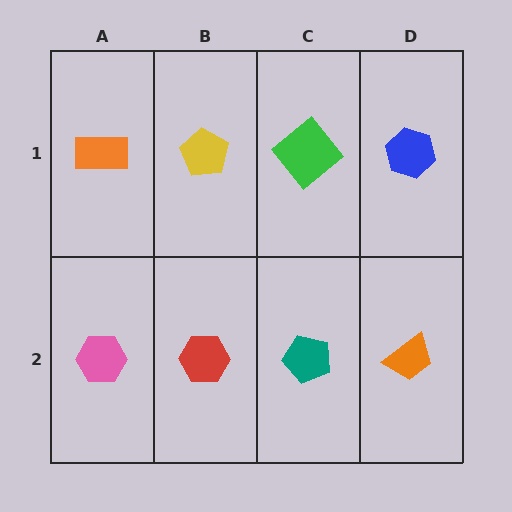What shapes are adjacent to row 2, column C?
A green diamond (row 1, column C), a red hexagon (row 2, column B), an orange trapezoid (row 2, column D).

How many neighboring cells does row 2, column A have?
2.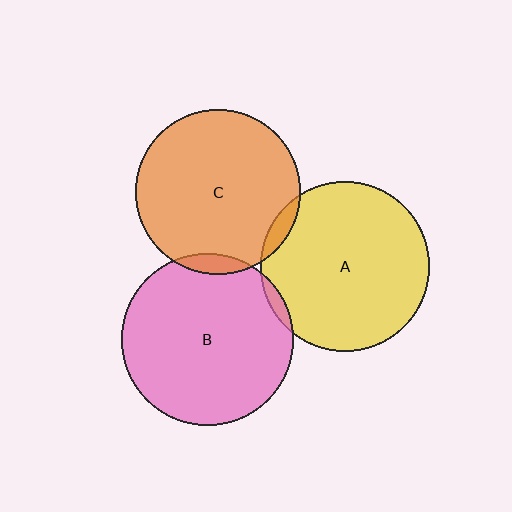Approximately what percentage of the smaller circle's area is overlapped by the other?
Approximately 5%.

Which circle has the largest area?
Circle B (pink).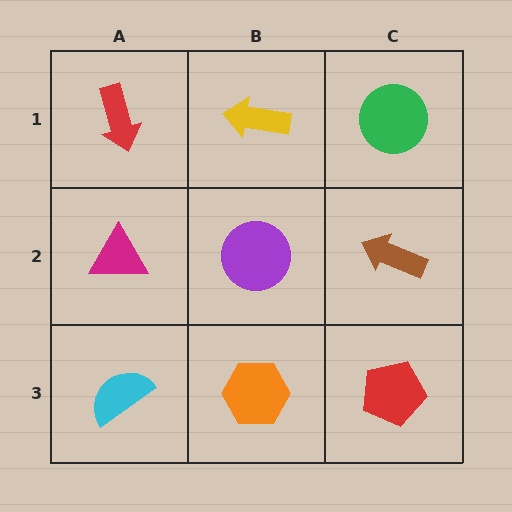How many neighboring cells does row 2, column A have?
3.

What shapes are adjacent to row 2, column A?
A red arrow (row 1, column A), a cyan semicircle (row 3, column A), a purple circle (row 2, column B).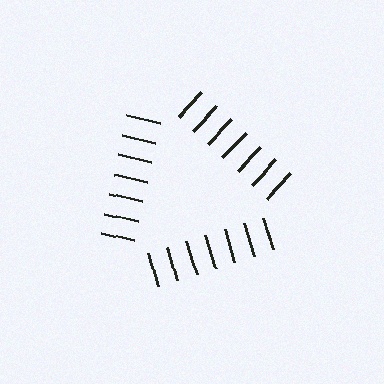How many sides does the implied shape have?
3 sides — the line-ends trace a triangle.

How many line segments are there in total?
21 — 7 along each of the 3 edges.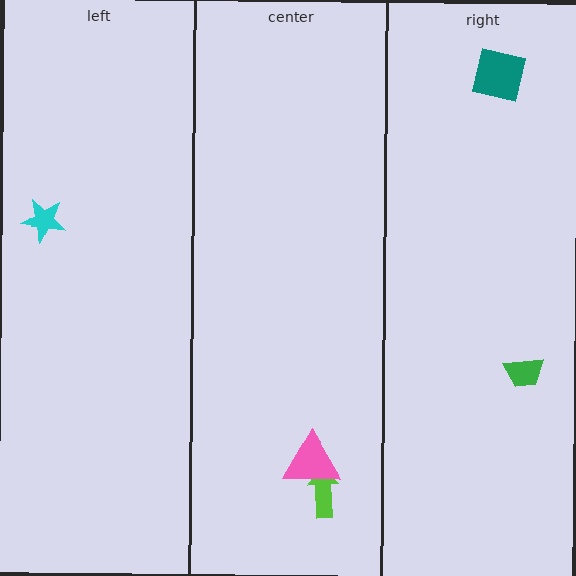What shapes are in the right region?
The teal square, the green trapezoid.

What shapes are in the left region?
The cyan star.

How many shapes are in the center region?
2.